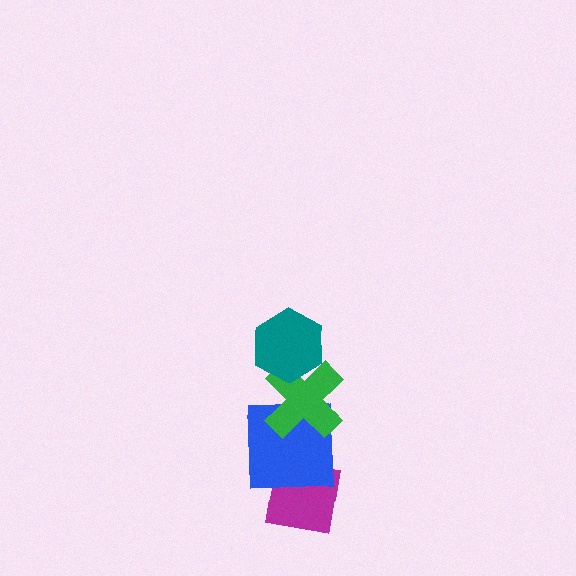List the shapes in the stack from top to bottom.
From top to bottom: the teal hexagon, the green cross, the blue square, the magenta square.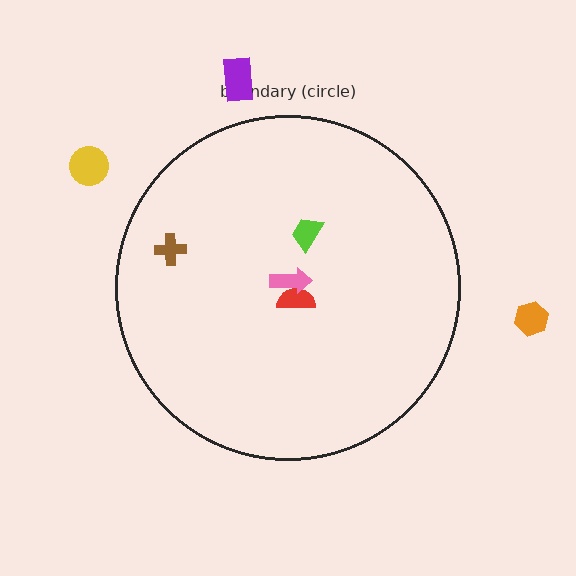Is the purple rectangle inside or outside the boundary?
Outside.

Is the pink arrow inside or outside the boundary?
Inside.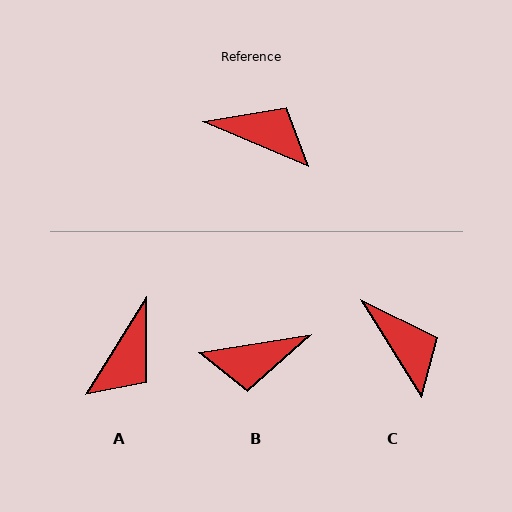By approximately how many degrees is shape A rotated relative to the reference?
Approximately 99 degrees clockwise.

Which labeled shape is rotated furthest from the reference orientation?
B, about 148 degrees away.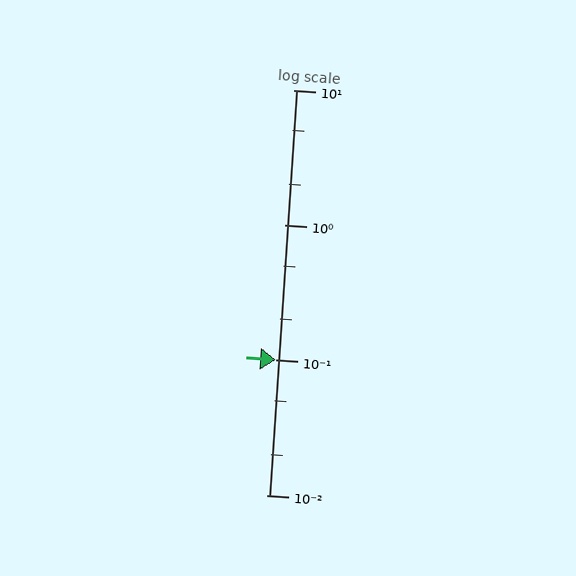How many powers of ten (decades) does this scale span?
The scale spans 3 decades, from 0.01 to 10.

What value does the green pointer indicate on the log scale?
The pointer indicates approximately 0.1.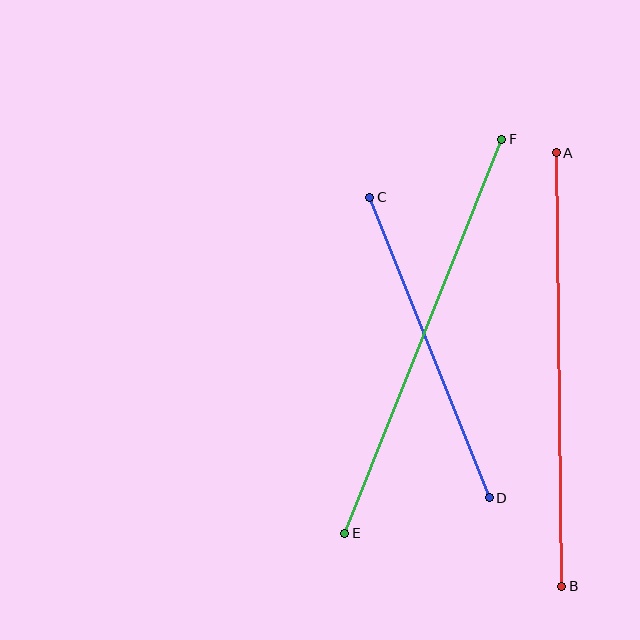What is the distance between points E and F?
The distance is approximately 424 pixels.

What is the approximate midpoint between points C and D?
The midpoint is at approximately (430, 347) pixels.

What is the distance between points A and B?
The distance is approximately 434 pixels.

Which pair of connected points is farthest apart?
Points A and B are farthest apart.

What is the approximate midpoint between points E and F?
The midpoint is at approximately (423, 336) pixels.